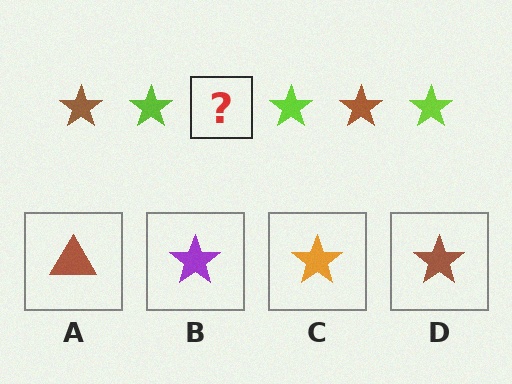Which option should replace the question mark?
Option D.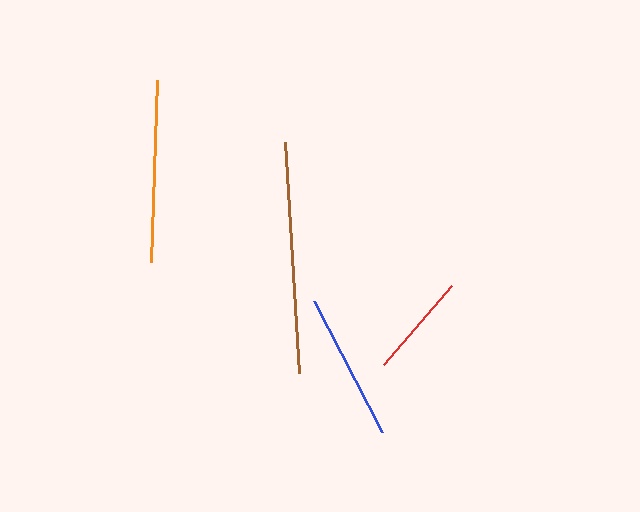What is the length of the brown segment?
The brown segment is approximately 232 pixels long.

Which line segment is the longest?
The brown line is the longest at approximately 232 pixels.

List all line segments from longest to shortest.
From longest to shortest: brown, orange, blue, red.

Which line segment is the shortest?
The red line is the shortest at approximately 104 pixels.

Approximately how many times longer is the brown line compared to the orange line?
The brown line is approximately 1.3 times the length of the orange line.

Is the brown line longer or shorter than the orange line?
The brown line is longer than the orange line.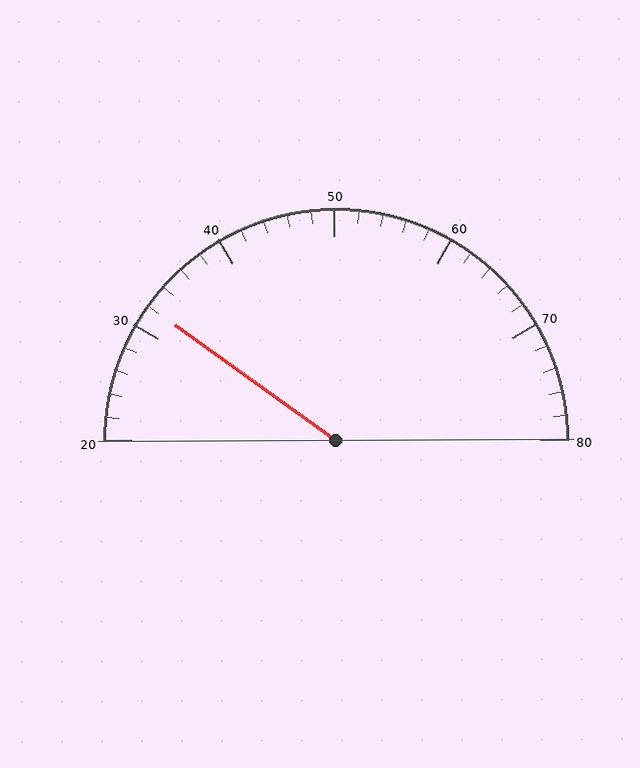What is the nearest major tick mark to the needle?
The nearest major tick mark is 30.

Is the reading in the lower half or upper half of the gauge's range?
The reading is in the lower half of the range (20 to 80).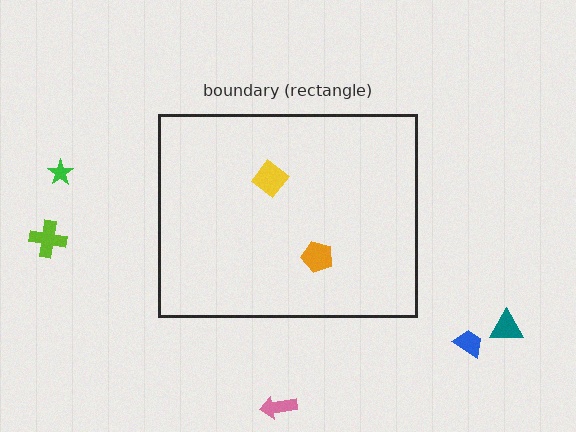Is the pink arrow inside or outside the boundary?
Outside.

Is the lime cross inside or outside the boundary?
Outside.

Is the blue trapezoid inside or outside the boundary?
Outside.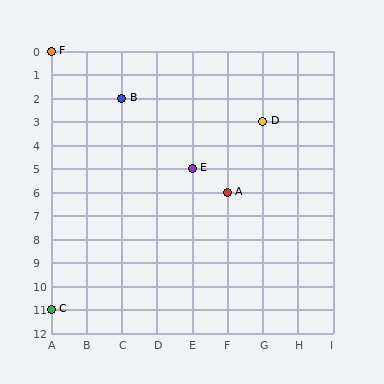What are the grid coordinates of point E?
Point E is at grid coordinates (E, 5).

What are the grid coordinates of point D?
Point D is at grid coordinates (G, 3).